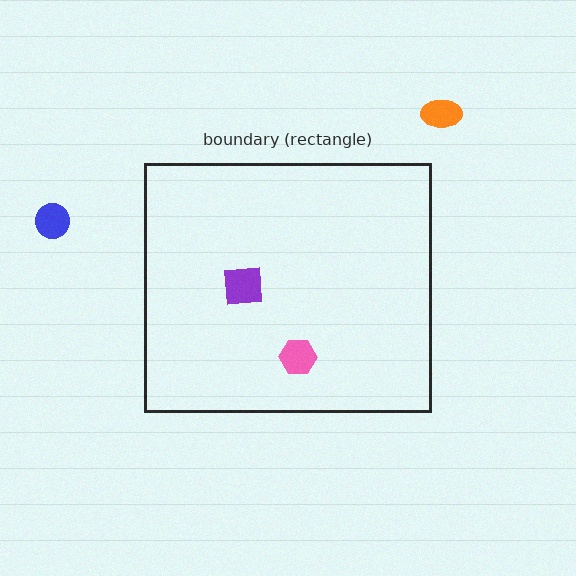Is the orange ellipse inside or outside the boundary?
Outside.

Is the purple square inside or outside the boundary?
Inside.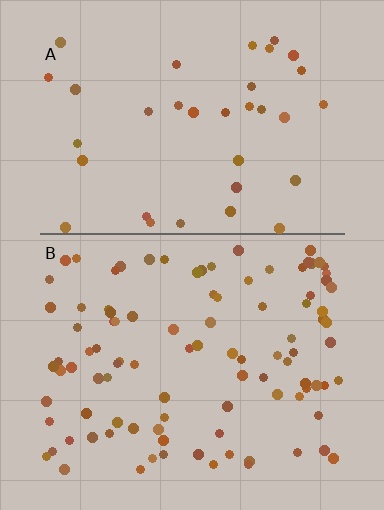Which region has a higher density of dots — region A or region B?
B (the bottom).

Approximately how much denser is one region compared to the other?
Approximately 2.8× — region B over region A.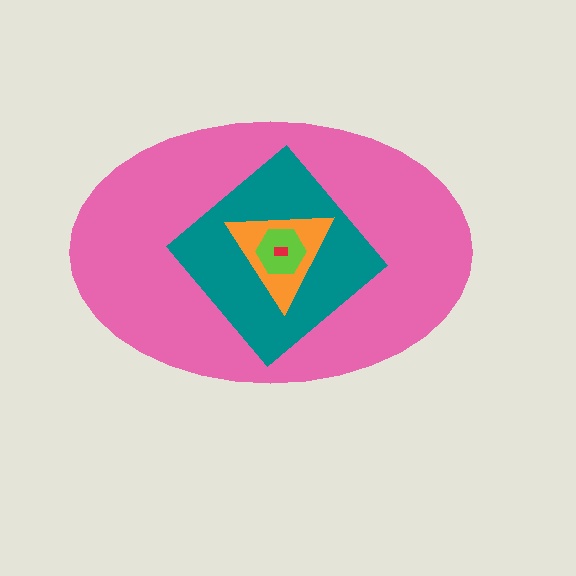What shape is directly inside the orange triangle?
The lime hexagon.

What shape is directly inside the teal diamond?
The orange triangle.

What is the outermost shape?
The pink ellipse.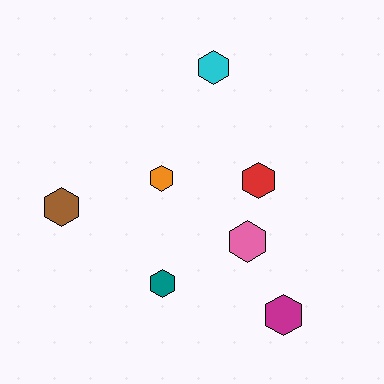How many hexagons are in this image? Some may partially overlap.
There are 7 hexagons.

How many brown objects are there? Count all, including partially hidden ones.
There is 1 brown object.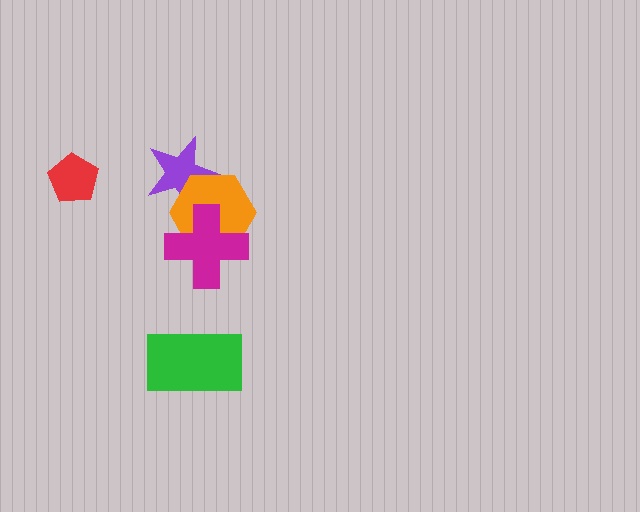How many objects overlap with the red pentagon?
0 objects overlap with the red pentagon.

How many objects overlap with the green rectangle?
0 objects overlap with the green rectangle.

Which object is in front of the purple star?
The orange hexagon is in front of the purple star.